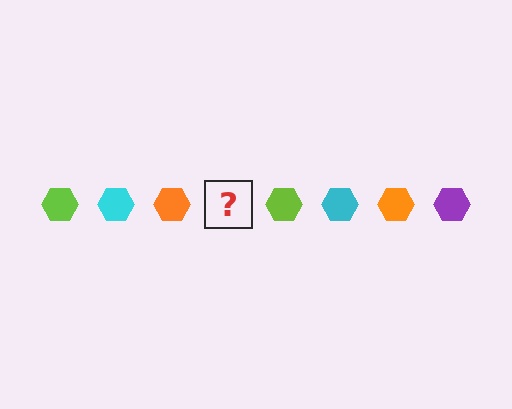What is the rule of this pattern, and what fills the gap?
The rule is that the pattern cycles through lime, cyan, orange, purple hexagons. The gap should be filled with a purple hexagon.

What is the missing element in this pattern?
The missing element is a purple hexagon.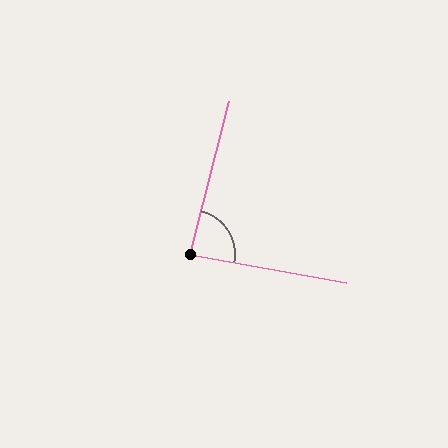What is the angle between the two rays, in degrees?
Approximately 86 degrees.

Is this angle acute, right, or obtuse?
It is approximately a right angle.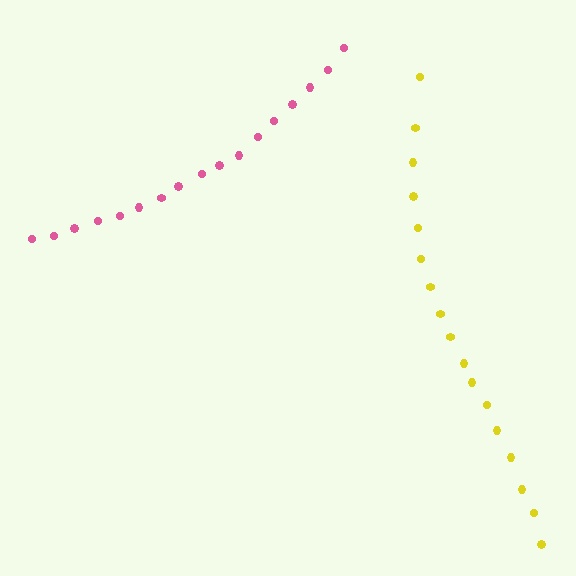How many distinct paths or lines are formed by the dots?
There are 2 distinct paths.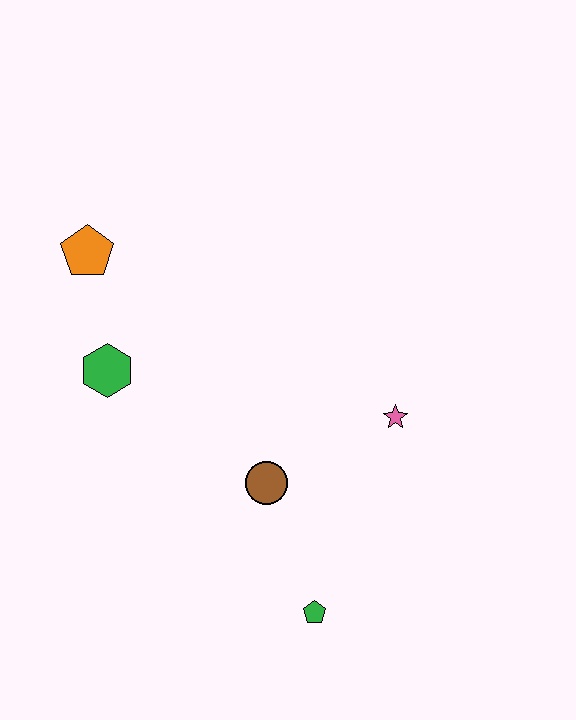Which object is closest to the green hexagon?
The orange pentagon is closest to the green hexagon.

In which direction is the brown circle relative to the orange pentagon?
The brown circle is below the orange pentagon.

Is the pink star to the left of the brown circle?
No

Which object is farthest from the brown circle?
The orange pentagon is farthest from the brown circle.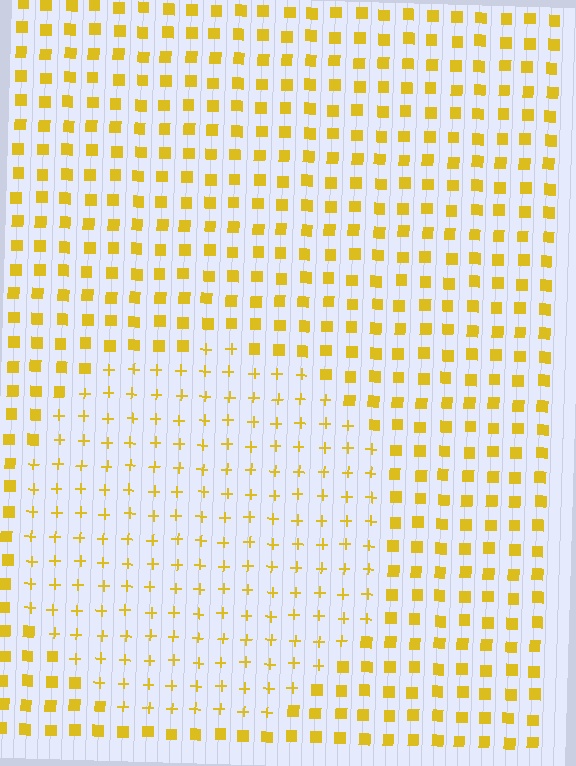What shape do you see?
I see a circle.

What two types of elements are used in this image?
The image uses plus signs inside the circle region and squares outside it.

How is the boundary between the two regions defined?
The boundary is defined by a change in element shape: plus signs inside vs. squares outside. All elements share the same color and spacing.